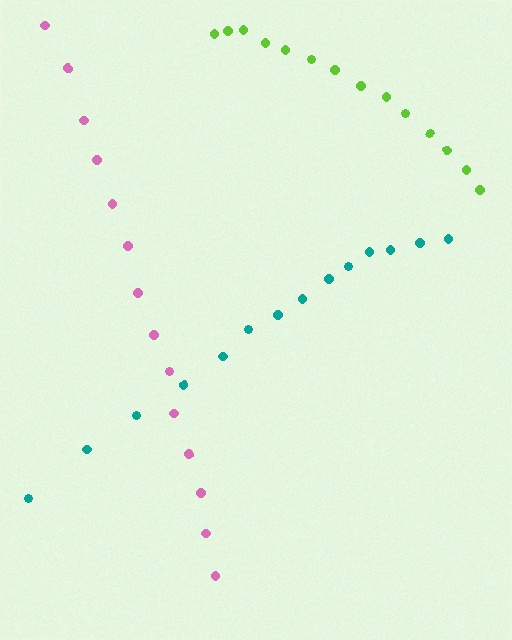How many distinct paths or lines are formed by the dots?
There are 3 distinct paths.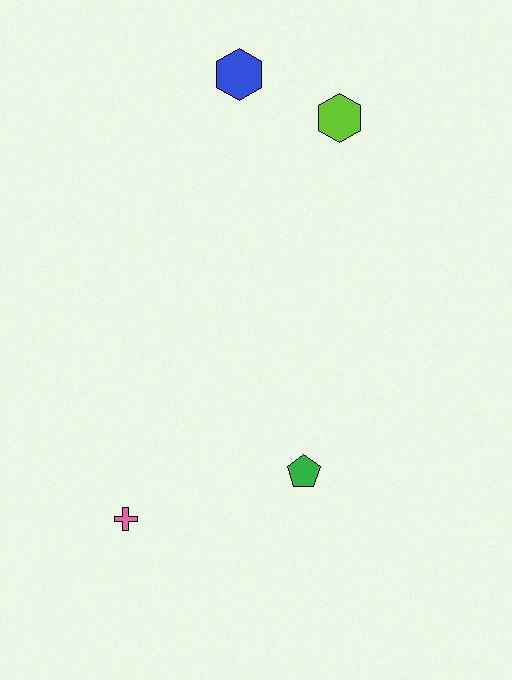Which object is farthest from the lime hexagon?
The pink cross is farthest from the lime hexagon.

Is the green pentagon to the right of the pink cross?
Yes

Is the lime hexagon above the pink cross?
Yes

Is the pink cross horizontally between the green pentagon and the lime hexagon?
No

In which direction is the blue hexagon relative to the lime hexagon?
The blue hexagon is to the left of the lime hexagon.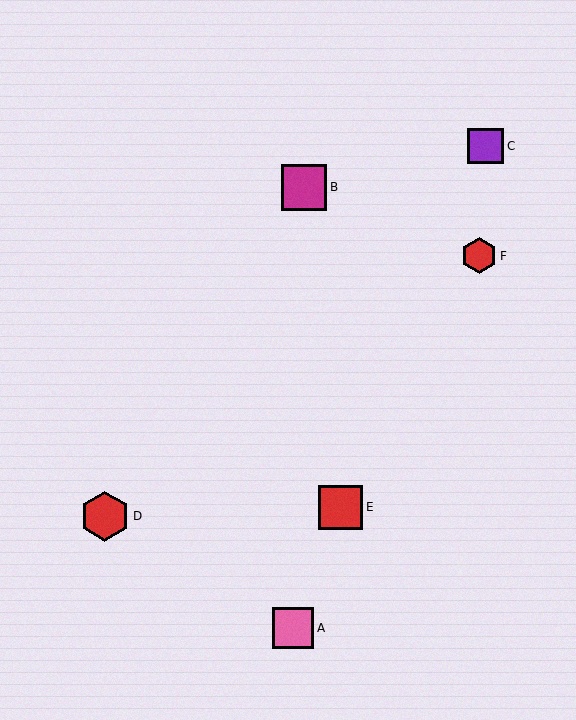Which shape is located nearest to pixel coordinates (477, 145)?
The purple square (labeled C) at (486, 146) is nearest to that location.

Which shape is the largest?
The red hexagon (labeled D) is the largest.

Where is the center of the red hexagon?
The center of the red hexagon is at (105, 516).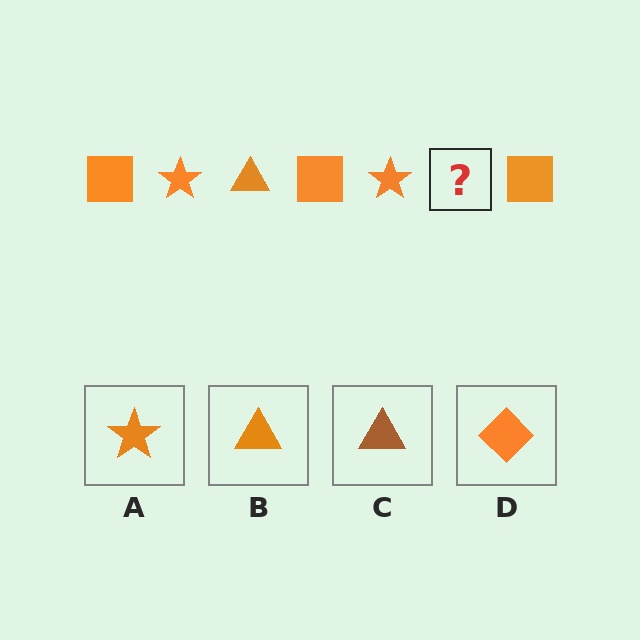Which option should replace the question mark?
Option B.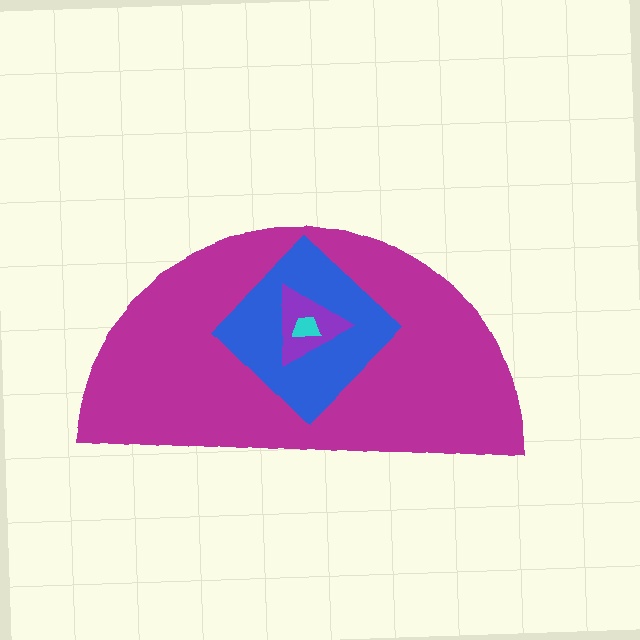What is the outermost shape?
The magenta semicircle.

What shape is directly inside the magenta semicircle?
The blue diamond.